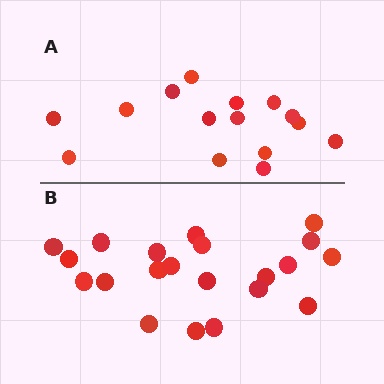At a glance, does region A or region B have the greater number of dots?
Region B (the bottom region) has more dots.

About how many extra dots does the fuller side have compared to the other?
Region B has about 6 more dots than region A.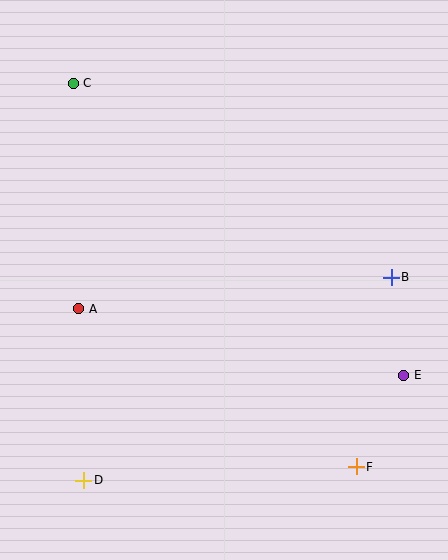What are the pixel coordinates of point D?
Point D is at (84, 480).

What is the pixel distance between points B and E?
The distance between B and E is 98 pixels.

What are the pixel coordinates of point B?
Point B is at (391, 277).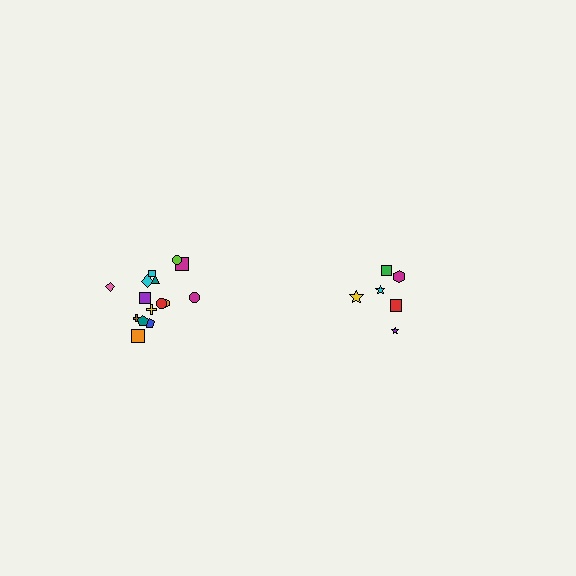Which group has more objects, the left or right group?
The left group.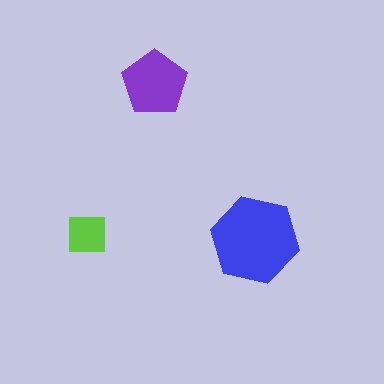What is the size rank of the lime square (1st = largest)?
3rd.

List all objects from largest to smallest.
The blue hexagon, the purple pentagon, the lime square.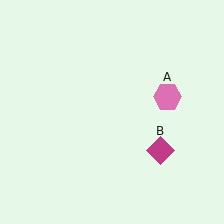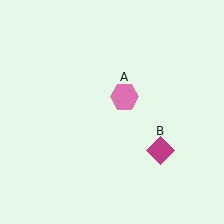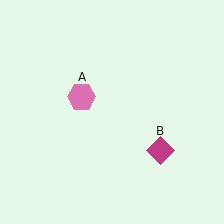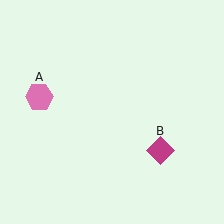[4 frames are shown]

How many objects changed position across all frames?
1 object changed position: pink hexagon (object A).